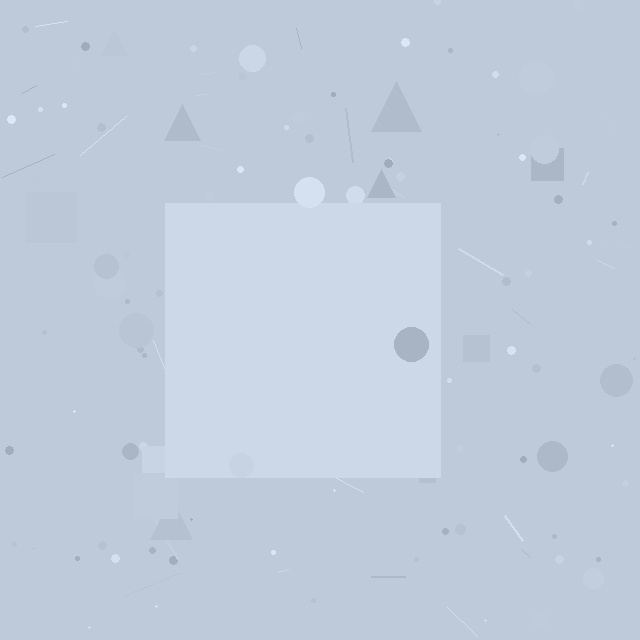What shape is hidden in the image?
A square is hidden in the image.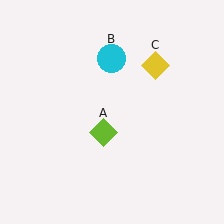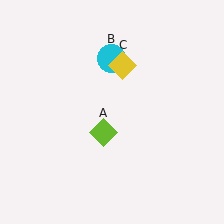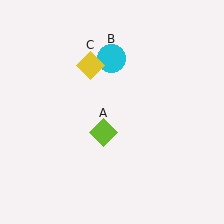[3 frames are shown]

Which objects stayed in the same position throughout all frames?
Lime diamond (object A) and cyan circle (object B) remained stationary.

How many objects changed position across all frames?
1 object changed position: yellow diamond (object C).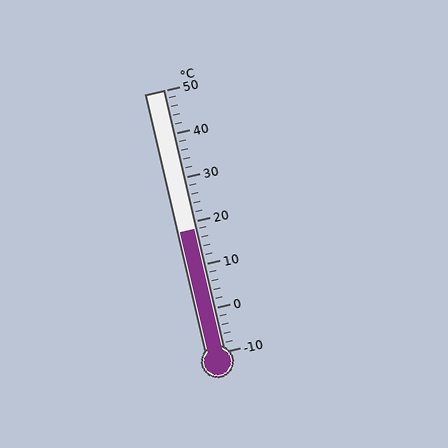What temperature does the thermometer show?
The thermometer shows approximately 18°C.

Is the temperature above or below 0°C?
The temperature is above 0°C.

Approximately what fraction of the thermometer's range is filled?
The thermometer is filled to approximately 45% of its range.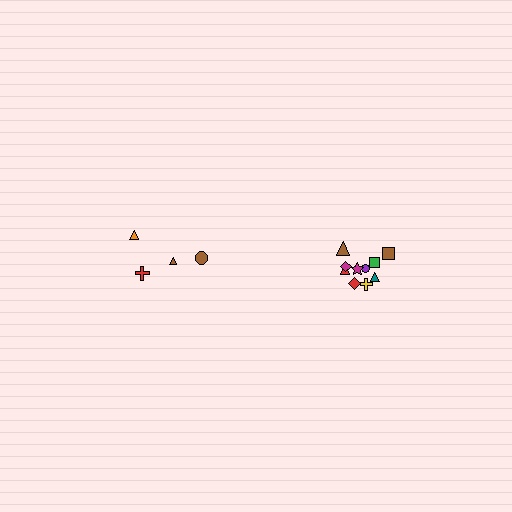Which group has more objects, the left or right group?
The right group.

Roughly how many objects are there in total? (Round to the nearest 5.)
Roughly 15 objects in total.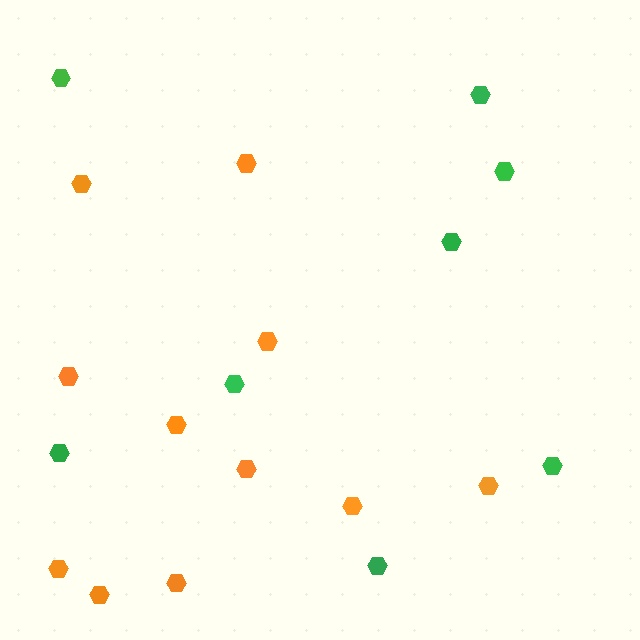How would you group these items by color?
There are 2 groups: one group of green hexagons (8) and one group of orange hexagons (11).